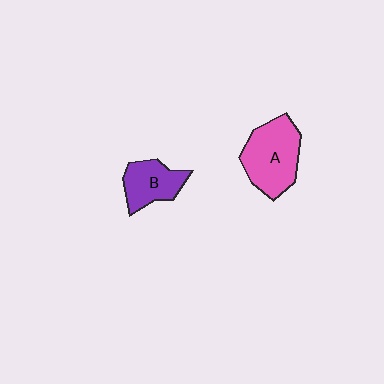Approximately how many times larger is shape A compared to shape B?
Approximately 1.5 times.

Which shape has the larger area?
Shape A (pink).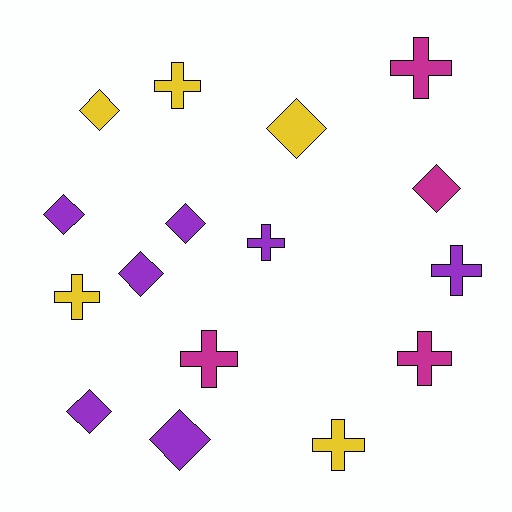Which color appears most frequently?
Purple, with 7 objects.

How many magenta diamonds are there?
There is 1 magenta diamond.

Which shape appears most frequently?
Diamond, with 8 objects.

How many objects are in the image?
There are 16 objects.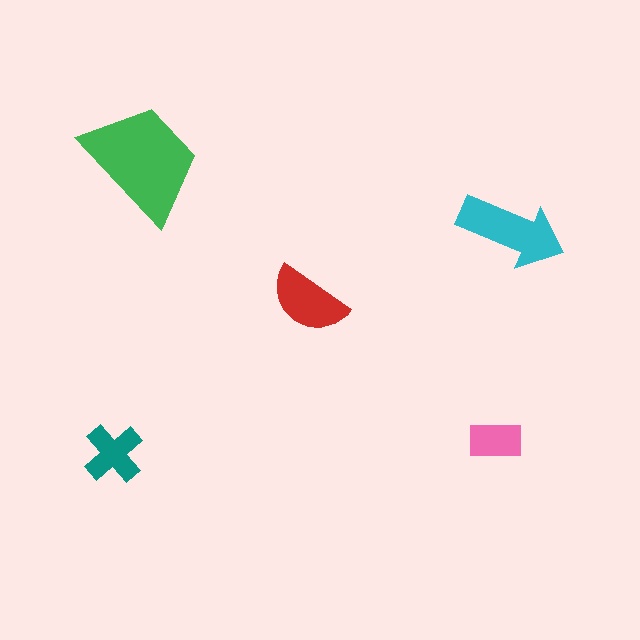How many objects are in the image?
There are 5 objects in the image.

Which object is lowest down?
The teal cross is bottommost.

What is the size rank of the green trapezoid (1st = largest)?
1st.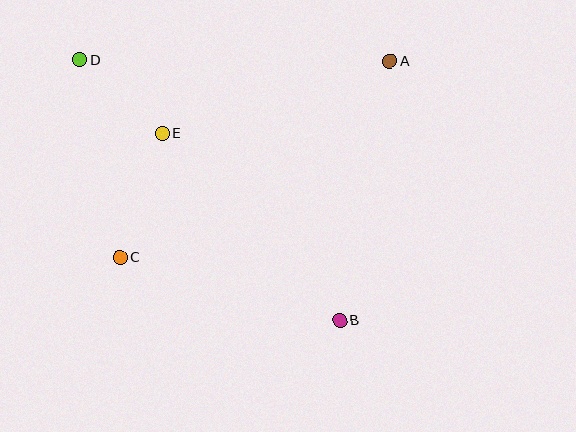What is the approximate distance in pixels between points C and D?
The distance between C and D is approximately 202 pixels.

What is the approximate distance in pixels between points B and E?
The distance between B and E is approximately 259 pixels.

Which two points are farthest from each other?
Points B and D are farthest from each other.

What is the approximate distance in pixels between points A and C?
The distance between A and C is approximately 334 pixels.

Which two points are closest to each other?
Points D and E are closest to each other.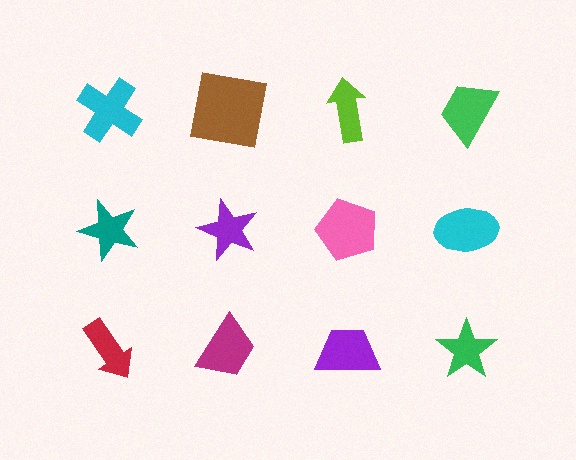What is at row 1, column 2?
A brown square.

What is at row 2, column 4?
A cyan ellipse.